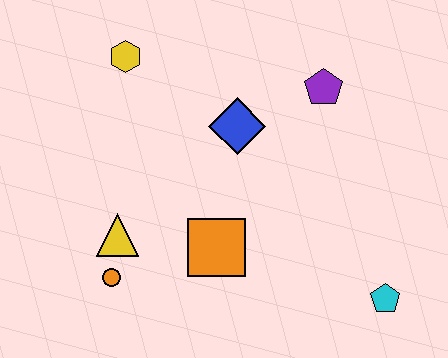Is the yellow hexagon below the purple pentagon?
No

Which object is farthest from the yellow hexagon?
The cyan pentagon is farthest from the yellow hexagon.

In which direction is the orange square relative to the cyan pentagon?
The orange square is to the left of the cyan pentagon.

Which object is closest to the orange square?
The yellow triangle is closest to the orange square.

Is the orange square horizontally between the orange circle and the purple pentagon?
Yes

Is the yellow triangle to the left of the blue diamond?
Yes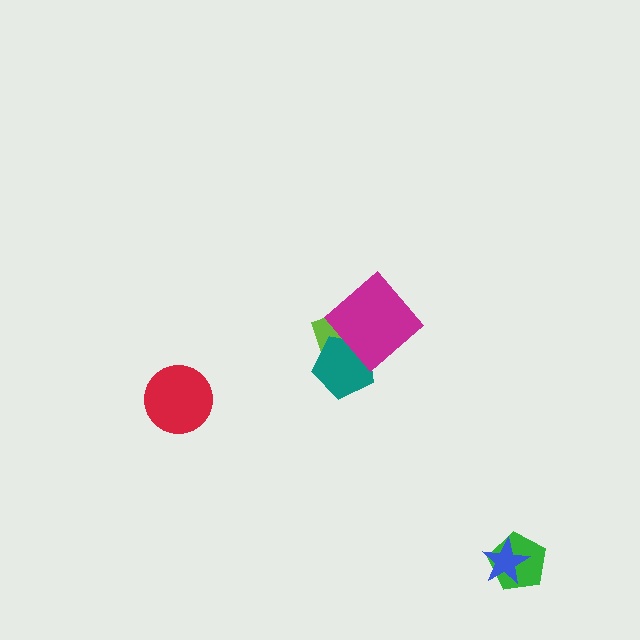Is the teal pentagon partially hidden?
Yes, it is partially covered by another shape.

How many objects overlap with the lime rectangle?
2 objects overlap with the lime rectangle.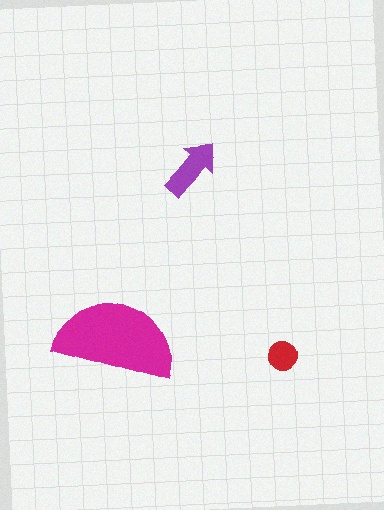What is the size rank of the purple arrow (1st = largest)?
2nd.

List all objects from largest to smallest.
The magenta semicircle, the purple arrow, the red circle.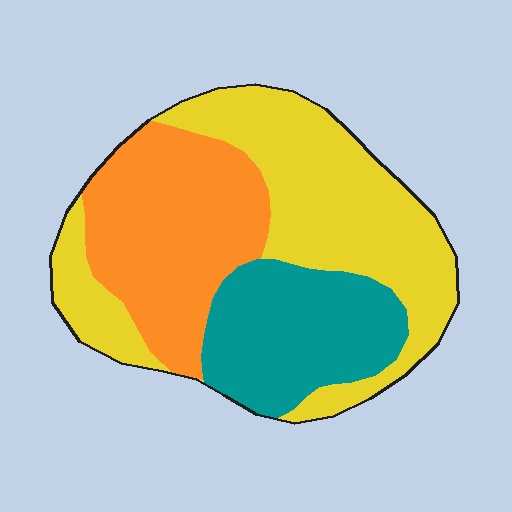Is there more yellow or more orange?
Yellow.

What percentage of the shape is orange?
Orange takes up between a sixth and a third of the shape.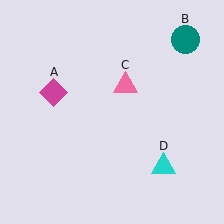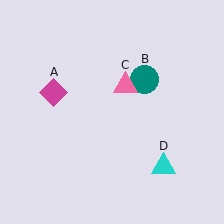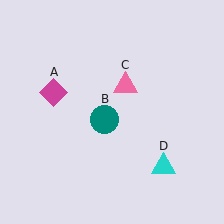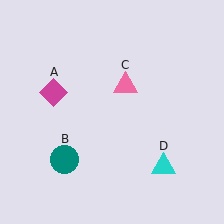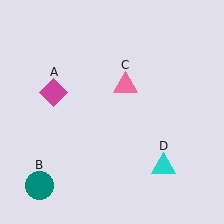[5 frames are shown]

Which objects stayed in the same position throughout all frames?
Magenta diamond (object A) and pink triangle (object C) and cyan triangle (object D) remained stationary.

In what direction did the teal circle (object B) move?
The teal circle (object B) moved down and to the left.